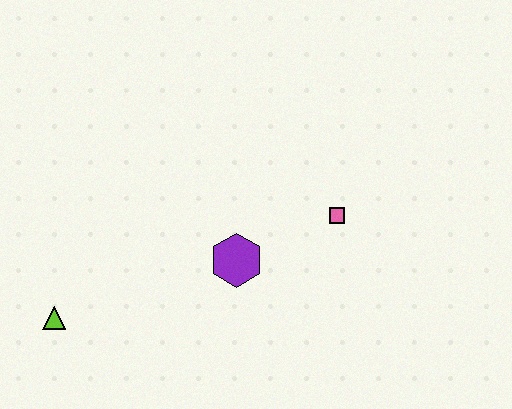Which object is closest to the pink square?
The purple hexagon is closest to the pink square.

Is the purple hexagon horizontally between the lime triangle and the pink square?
Yes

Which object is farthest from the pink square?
The lime triangle is farthest from the pink square.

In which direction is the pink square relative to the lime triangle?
The pink square is to the right of the lime triangle.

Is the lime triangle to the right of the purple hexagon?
No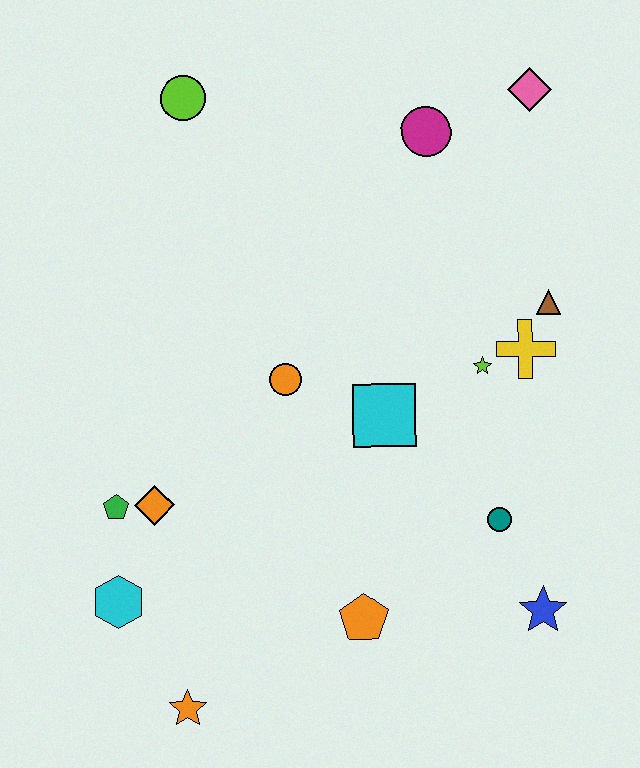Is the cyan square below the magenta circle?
Yes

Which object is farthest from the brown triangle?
The orange star is farthest from the brown triangle.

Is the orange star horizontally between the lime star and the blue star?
No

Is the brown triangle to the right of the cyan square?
Yes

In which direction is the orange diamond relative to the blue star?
The orange diamond is to the left of the blue star.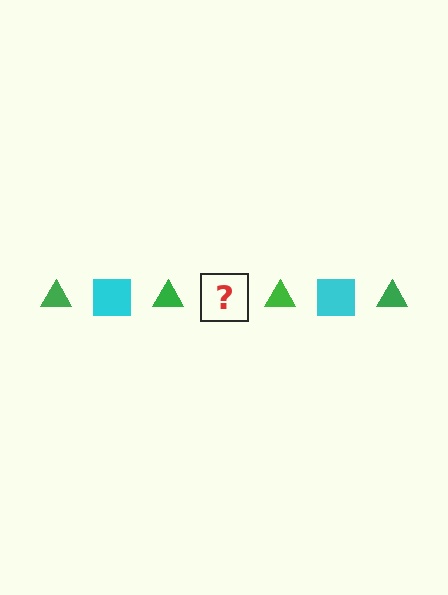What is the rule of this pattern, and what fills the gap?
The rule is that the pattern alternates between green triangle and cyan square. The gap should be filled with a cyan square.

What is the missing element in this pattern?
The missing element is a cyan square.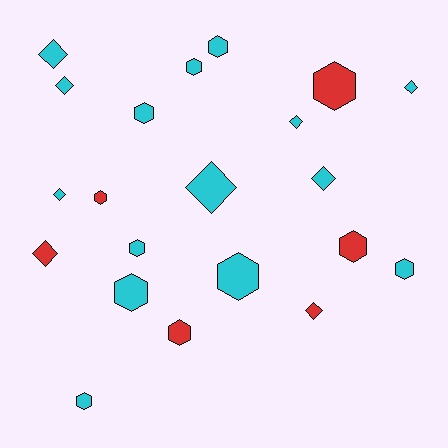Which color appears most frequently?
Cyan, with 15 objects.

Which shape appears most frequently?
Hexagon, with 12 objects.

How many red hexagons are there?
There are 4 red hexagons.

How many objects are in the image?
There are 21 objects.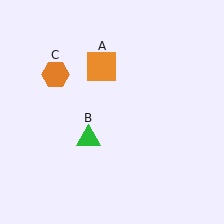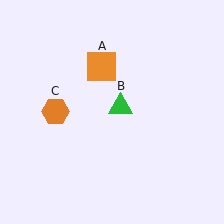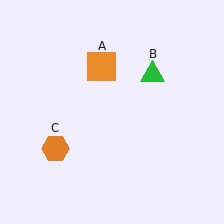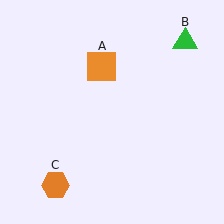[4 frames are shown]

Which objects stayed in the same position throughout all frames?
Orange square (object A) remained stationary.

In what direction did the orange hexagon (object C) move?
The orange hexagon (object C) moved down.